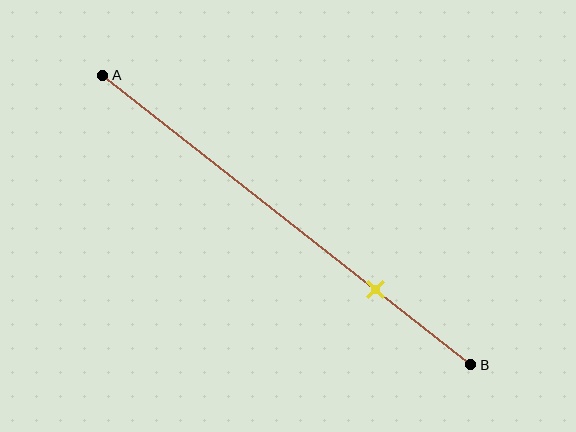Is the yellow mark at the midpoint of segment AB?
No, the mark is at about 75% from A, not at the 50% midpoint.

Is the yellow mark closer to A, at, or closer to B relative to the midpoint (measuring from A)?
The yellow mark is closer to point B than the midpoint of segment AB.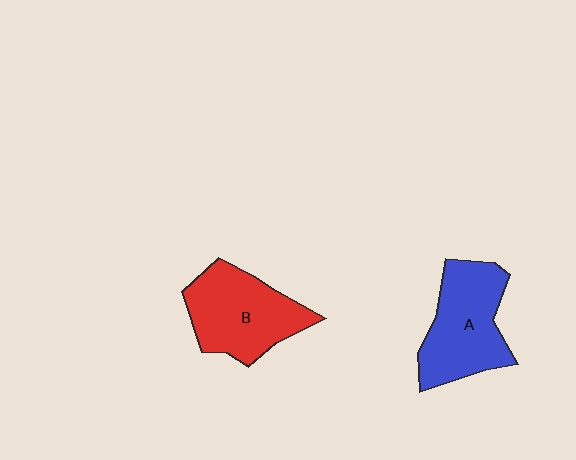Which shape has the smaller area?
Shape B (red).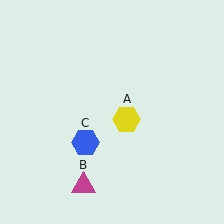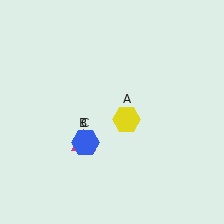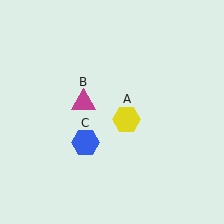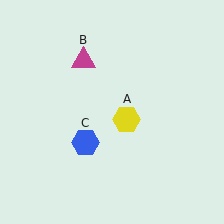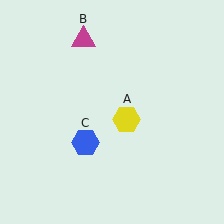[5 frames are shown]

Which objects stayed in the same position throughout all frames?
Yellow hexagon (object A) and blue hexagon (object C) remained stationary.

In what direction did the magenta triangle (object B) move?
The magenta triangle (object B) moved up.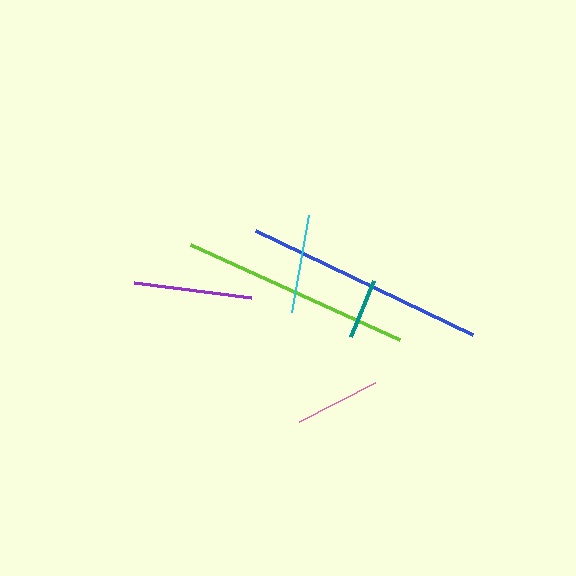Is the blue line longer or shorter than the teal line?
The blue line is longer than the teal line.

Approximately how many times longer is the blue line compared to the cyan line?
The blue line is approximately 2.4 times the length of the cyan line.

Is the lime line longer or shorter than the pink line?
The lime line is longer than the pink line.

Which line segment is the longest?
The blue line is the longest at approximately 240 pixels.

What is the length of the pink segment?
The pink segment is approximately 85 pixels long.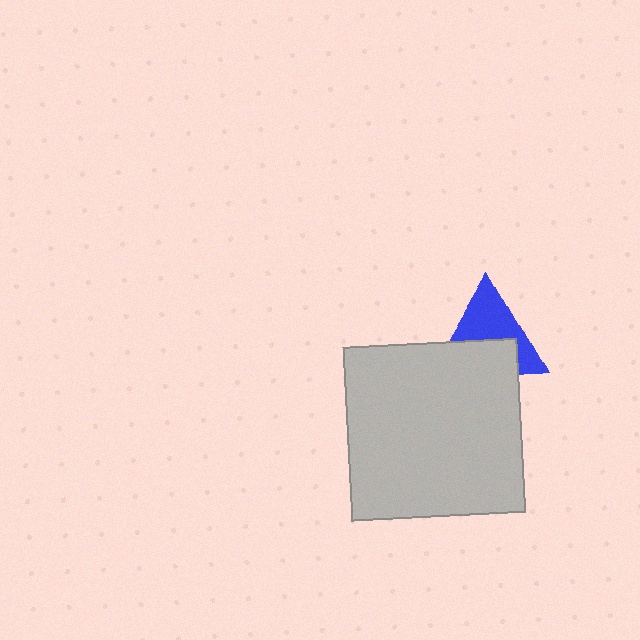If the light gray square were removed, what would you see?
You would see the complete blue triangle.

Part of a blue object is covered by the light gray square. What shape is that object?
It is a triangle.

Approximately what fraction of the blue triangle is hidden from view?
Roughly 47% of the blue triangle is hidden behind the light gray square.